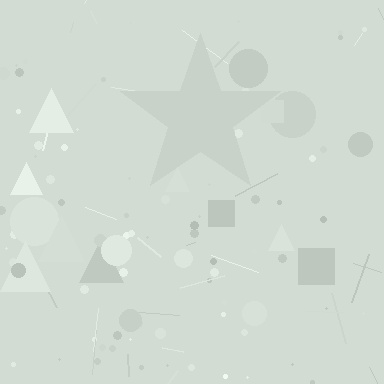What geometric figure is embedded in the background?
A star is embedded in the background.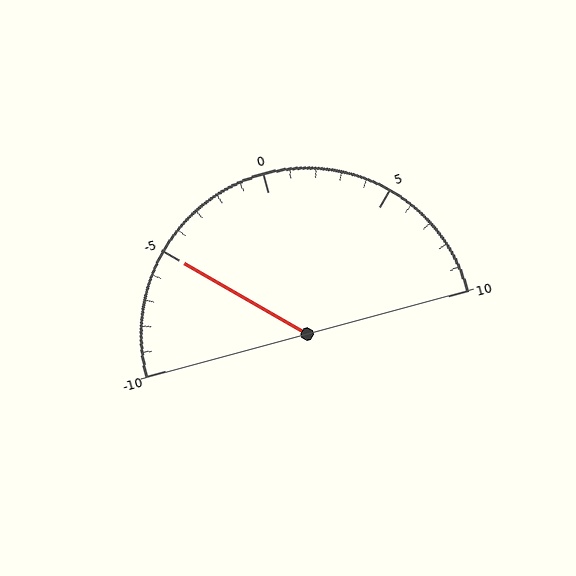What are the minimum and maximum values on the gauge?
The gauge ranges from -10 to 10.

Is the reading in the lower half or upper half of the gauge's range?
The reading is in the lower half of the range (-10 to 10).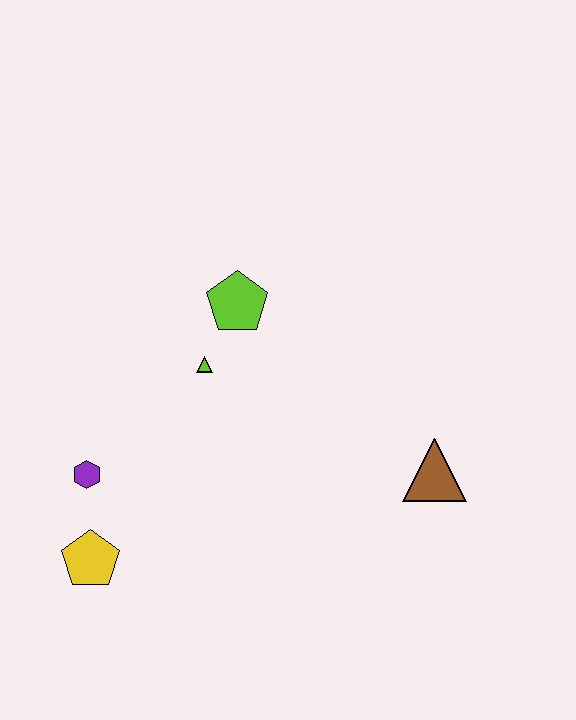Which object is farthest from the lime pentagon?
The yellow pentagon is farthest from the lime pentagon.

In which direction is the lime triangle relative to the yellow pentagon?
The lime triangle is above the yellow pentagon.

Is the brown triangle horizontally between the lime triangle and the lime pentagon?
No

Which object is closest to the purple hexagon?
The yellow pentagon is closest to the purple hexagon.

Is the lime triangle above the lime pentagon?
No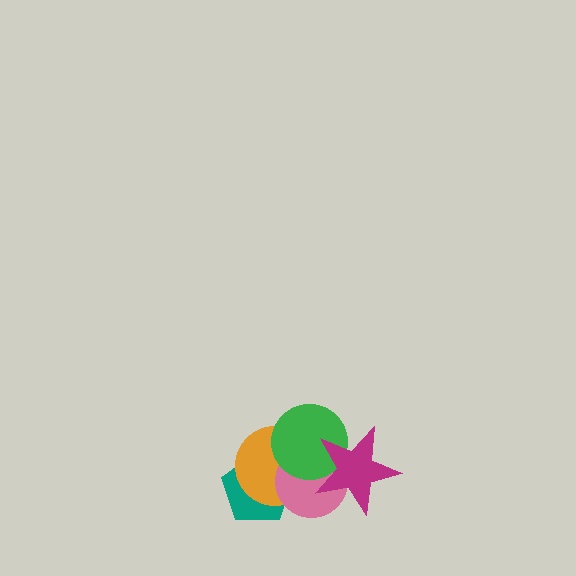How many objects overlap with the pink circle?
4 objects overlap with the pink circle.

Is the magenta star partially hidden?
No, no other shape covers it.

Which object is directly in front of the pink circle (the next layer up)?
The green circle is directly in front of the pink circle.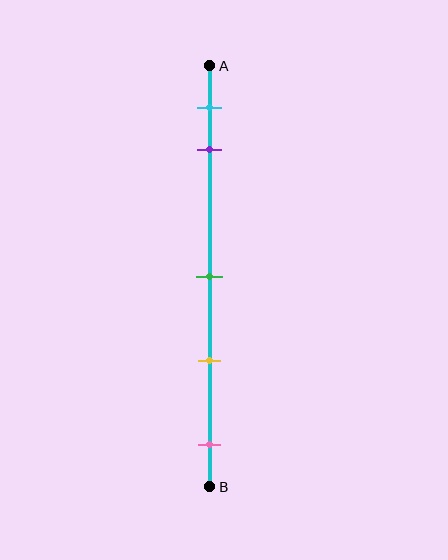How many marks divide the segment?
There are 5 marks dividing the segment.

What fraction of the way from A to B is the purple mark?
The purple mark is approximately 20% (0.2) of the way from A to B.